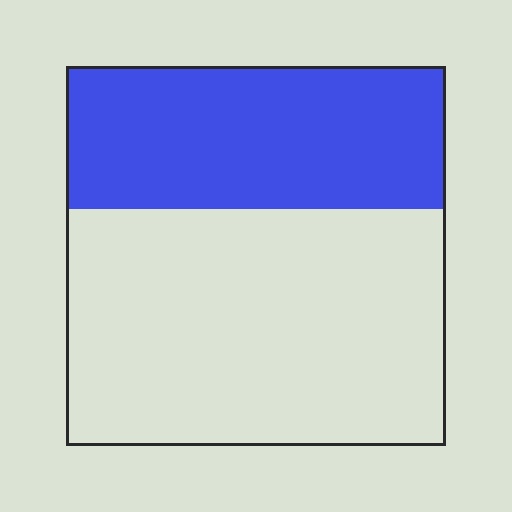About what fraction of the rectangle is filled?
About three eighths (3/8).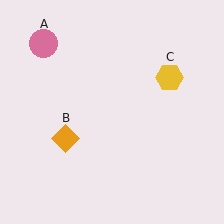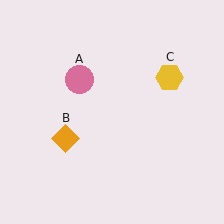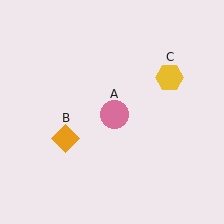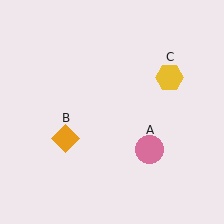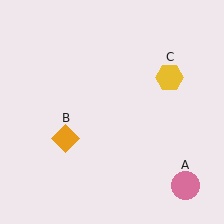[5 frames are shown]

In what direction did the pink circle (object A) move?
The pink circle (object A) moved down and to the right.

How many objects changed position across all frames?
1 object changed position: pink circle (object A).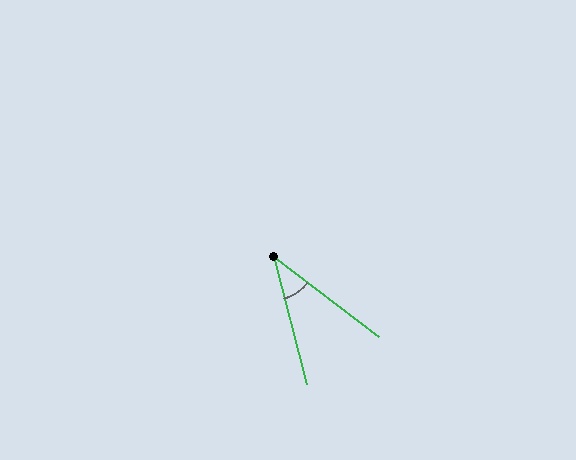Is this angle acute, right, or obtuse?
It is acute.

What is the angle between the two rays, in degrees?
Approximately 39 degrees.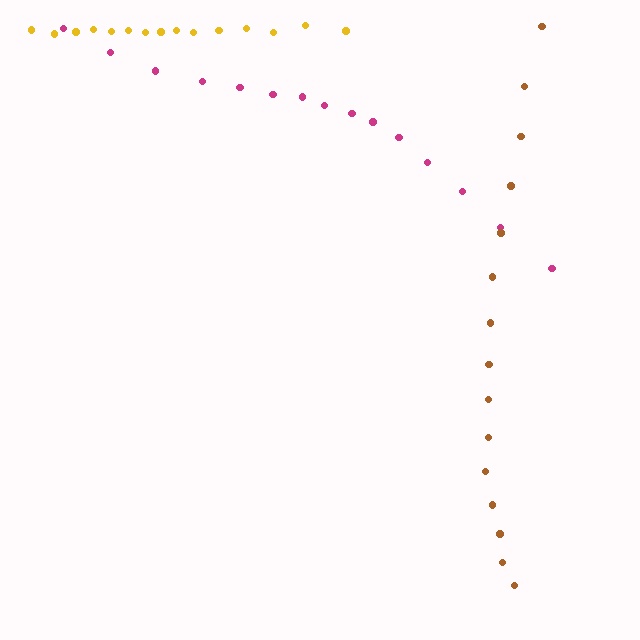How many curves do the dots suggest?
There are 3 distinct paths.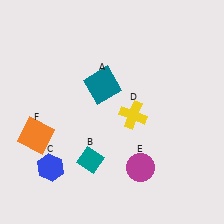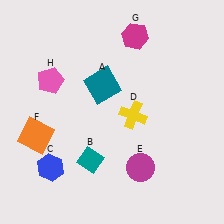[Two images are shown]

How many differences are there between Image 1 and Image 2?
There are 2 differences between the two images.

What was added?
A magenta hexagon (G), a pink pentagon (H) were added in Image 2.